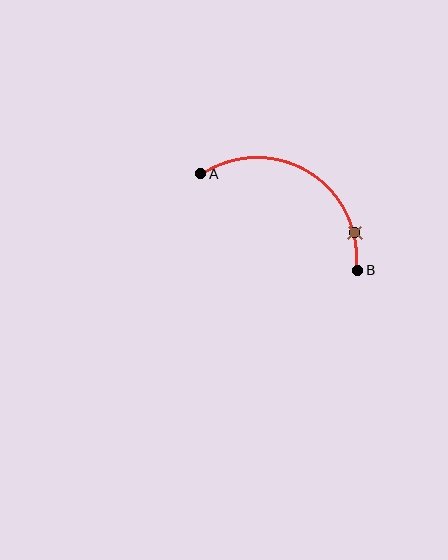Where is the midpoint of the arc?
The arc midpoint is the point on the curve farthest from the straight line joining A and B. It sits above that line.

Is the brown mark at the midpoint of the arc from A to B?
No. The brown mark lies on the arc but is closer to endpoint B. The arc midpoint would be at the point on the curve equidistant along the arc from both A and B.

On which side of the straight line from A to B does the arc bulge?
The arc bulges above the straight line connecting A and B.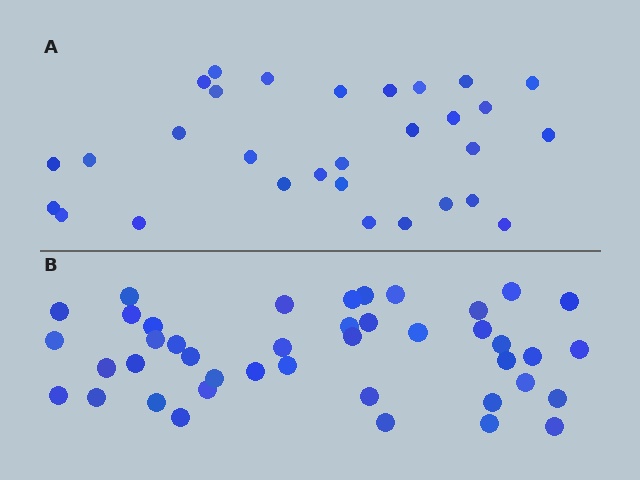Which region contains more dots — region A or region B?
Region B (the bottom region) has more dots.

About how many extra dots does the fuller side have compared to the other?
Region B has roughly 12 or so more dots than region A.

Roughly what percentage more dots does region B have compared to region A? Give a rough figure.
About 40% more.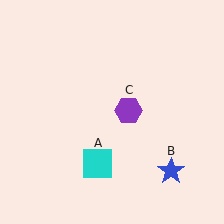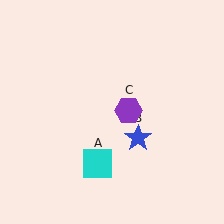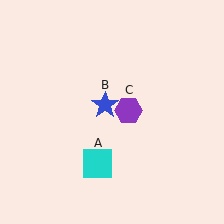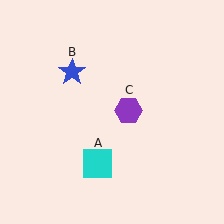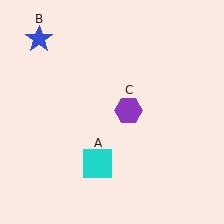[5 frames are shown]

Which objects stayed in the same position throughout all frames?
Cyan square (object A) and purple hexagon (object C) remained stationary.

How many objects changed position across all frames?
1 object changed position: blue star (object B).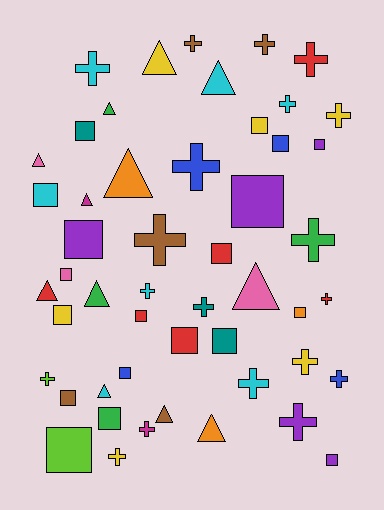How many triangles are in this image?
There are 12 triangles.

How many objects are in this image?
There are 50 objects.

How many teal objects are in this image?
There are 3 teal objects.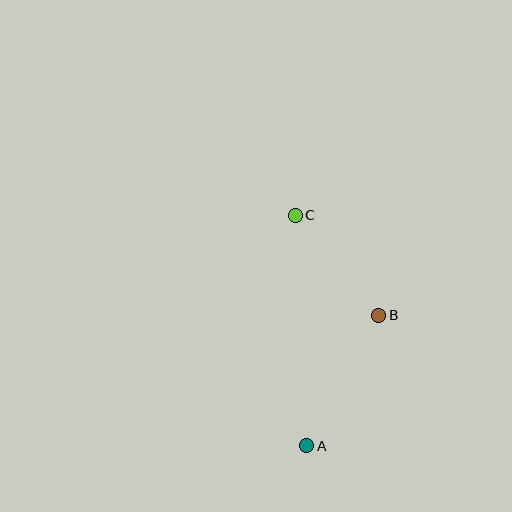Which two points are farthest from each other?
Points A and C are farthest from each other.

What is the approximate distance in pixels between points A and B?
The distance between A and B is approximately 149 pixels.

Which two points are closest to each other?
Points B and C are closest to each other.